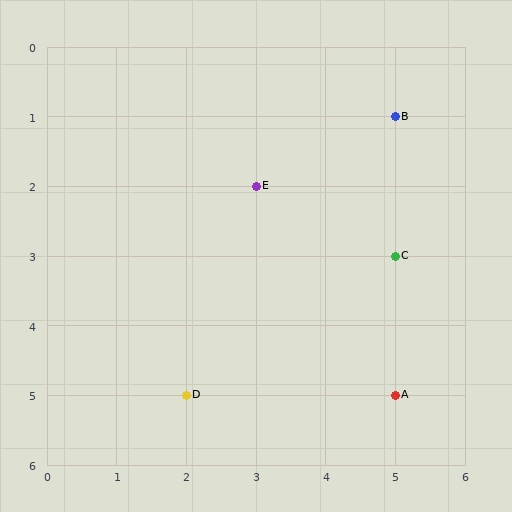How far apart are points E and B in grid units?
Points E and B are 2 columns and 1 row apart (about 2.2 grid units diagonally).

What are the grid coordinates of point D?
Point D is at grid coordinates (2, 5).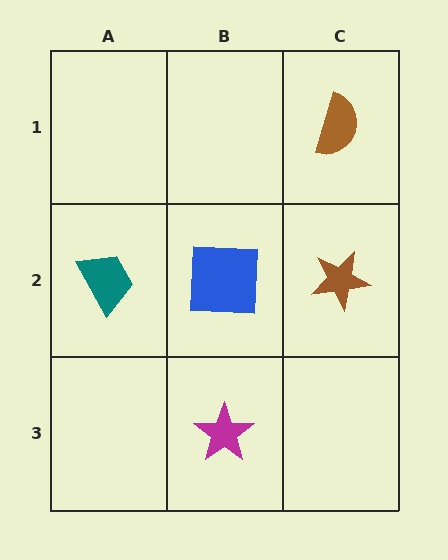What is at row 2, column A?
A teal trapezoid.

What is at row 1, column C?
A brown semicircle.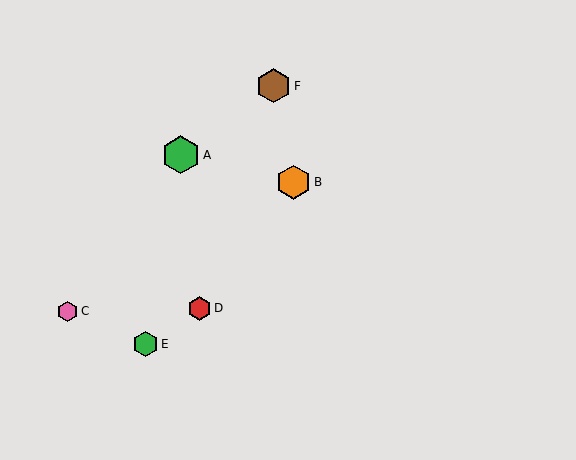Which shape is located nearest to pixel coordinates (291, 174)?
The orange hexagon (labeled B) at (294, 182) is nearest to that location.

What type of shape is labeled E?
Shape E is a green hexagon.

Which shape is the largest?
The green hexagon (labeled A) is the largest.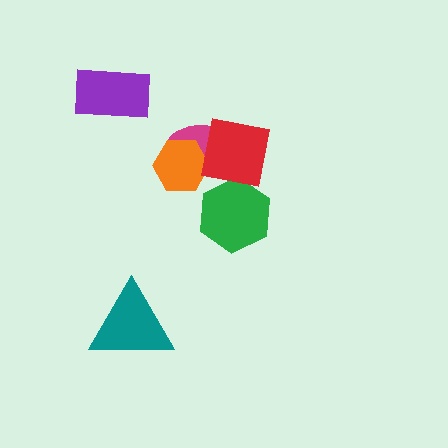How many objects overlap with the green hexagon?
0 objects overlap with the green hexagon.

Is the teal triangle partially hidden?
No, no other shape covers it.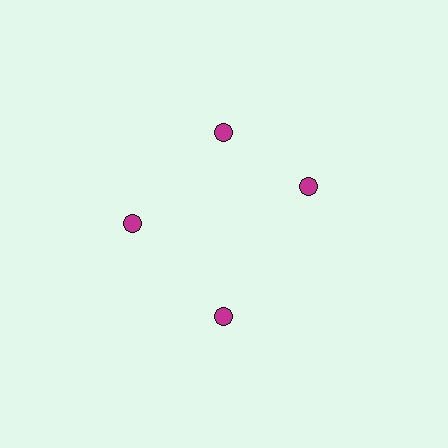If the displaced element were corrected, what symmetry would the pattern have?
It would have 4-fold rotational symmetry — the pattern would map onto itself every 90 degrees.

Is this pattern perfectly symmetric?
No. The 4 magenta circles are arranged in a ring, but one element near the 3 o'clock position is rotated out of alignment along the ring, breaking the 4-fold rotational symmetry.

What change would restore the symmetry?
The symmetry would be restored by rotating it back into even spacing with its neighbors so that all 4 circles sit at equal angles and equal distance from the center.